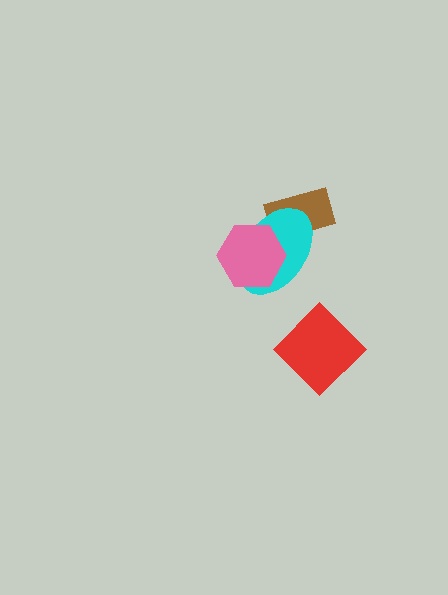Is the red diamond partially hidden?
No, no other shape covers it.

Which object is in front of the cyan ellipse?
The pink hexagon is in front of the cyan ellipse.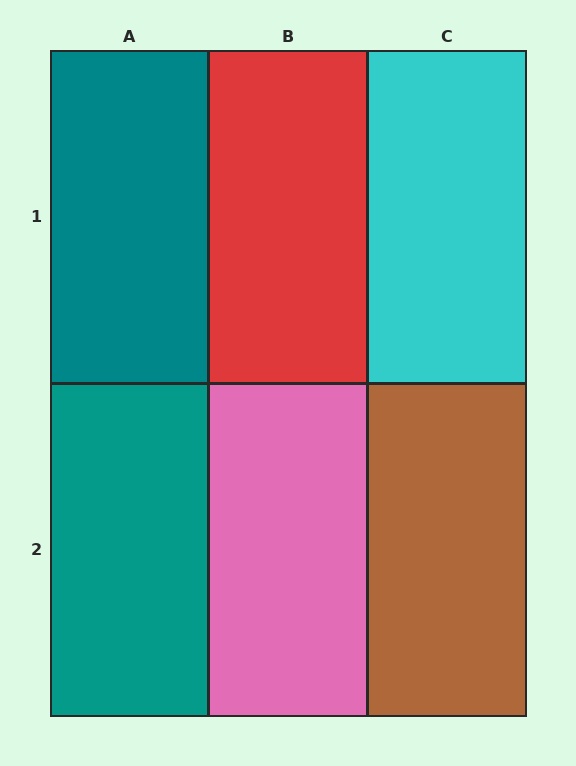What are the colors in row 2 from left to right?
Teal, pink, brown.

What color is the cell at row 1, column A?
Teal.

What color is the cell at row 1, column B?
Red.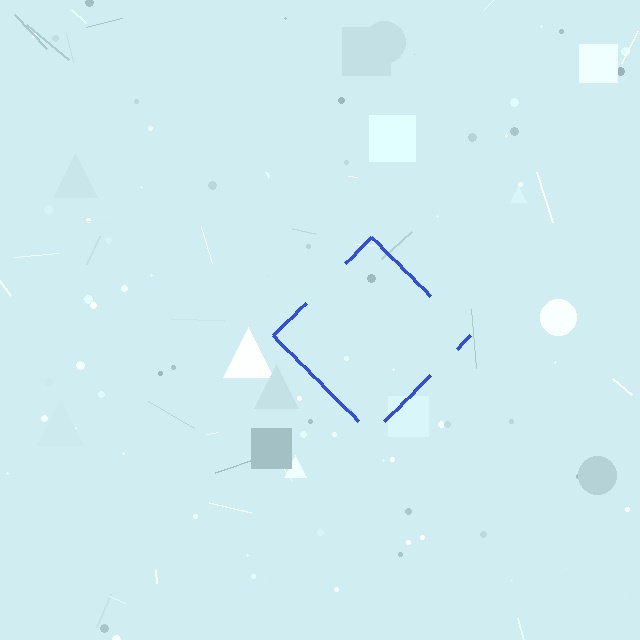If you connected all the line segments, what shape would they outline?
They would outline a diamond.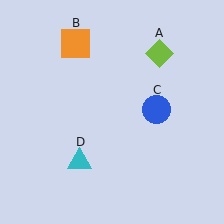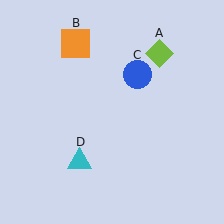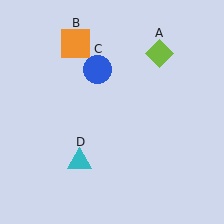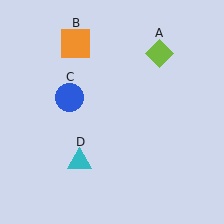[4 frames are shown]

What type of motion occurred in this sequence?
The blue circle (object C) rotated counterclockwise around the center of the scene.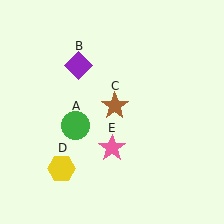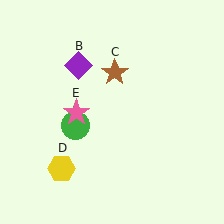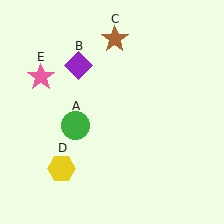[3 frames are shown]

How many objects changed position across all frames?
2 objects changed position: brown star (object C), pink star (object E).